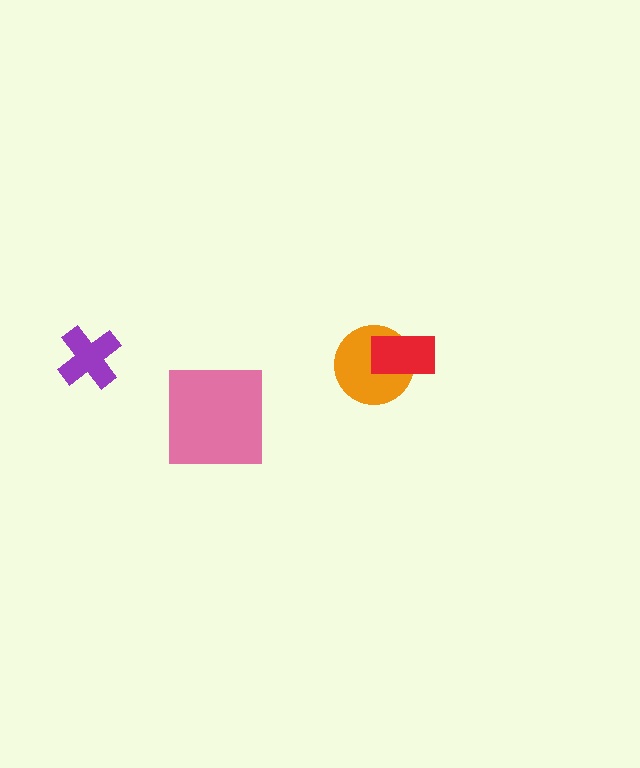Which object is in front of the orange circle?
The red rectangle is in front of the orange circle.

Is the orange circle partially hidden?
Yes, it is partially covered by another shape.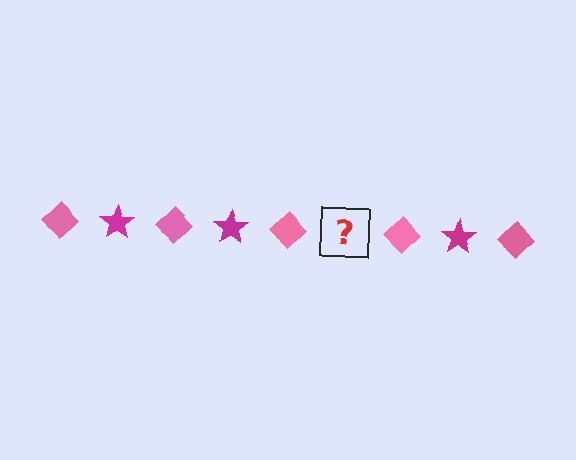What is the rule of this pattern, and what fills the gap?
The rule is that the pattern alternates between pink diamond and magenta star. The gap should be filled with a magenta star.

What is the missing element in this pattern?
The missing element is a magenta star.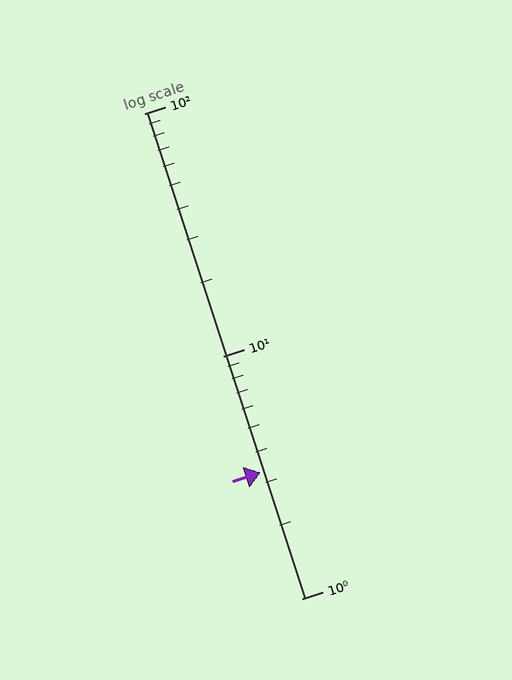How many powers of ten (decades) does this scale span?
The scale spans 2 decades, from 1 to 100.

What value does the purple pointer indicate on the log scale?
The pointer indicates approximately 3.3.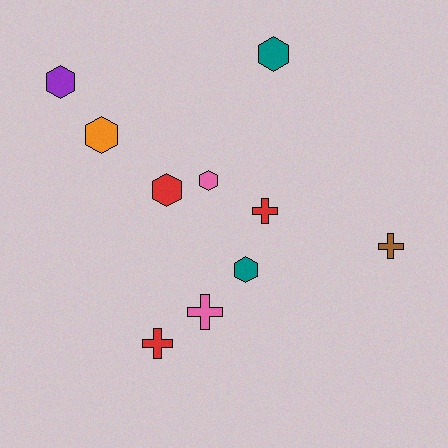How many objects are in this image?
There are 10 objects.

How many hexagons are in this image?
There are 6 hexagons.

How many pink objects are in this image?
There are 2 pink objects.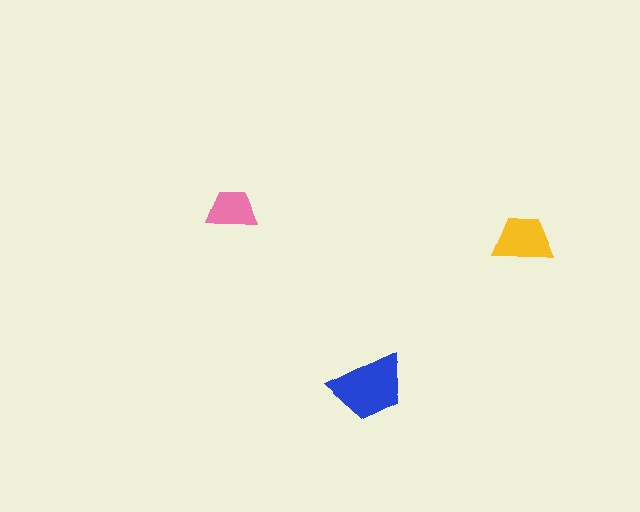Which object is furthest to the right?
The yellow trapezoid is rightmost.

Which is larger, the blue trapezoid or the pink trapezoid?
The blue one.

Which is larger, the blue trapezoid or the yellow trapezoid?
The blue one.